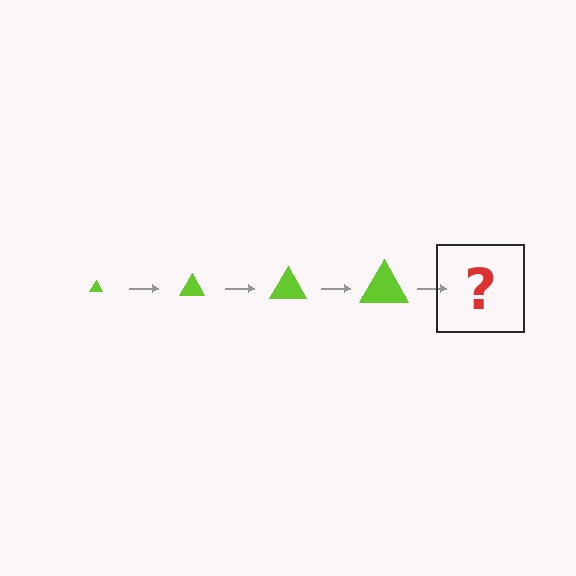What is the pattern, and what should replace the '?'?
The pattern is that the triangle gets progressively larger each step. The '?' should be a lime triangle, larger than the previous one.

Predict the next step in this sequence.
The next step is a lime triangle, larger than the previous one.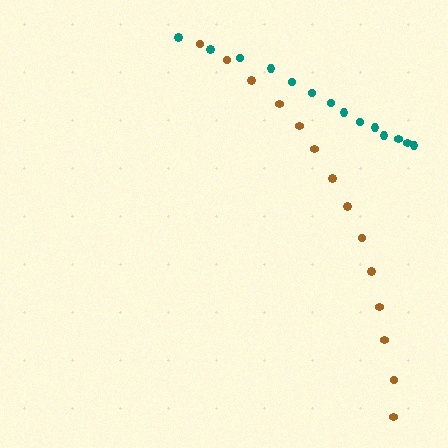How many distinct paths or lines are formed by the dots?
There are 2 distinct paths.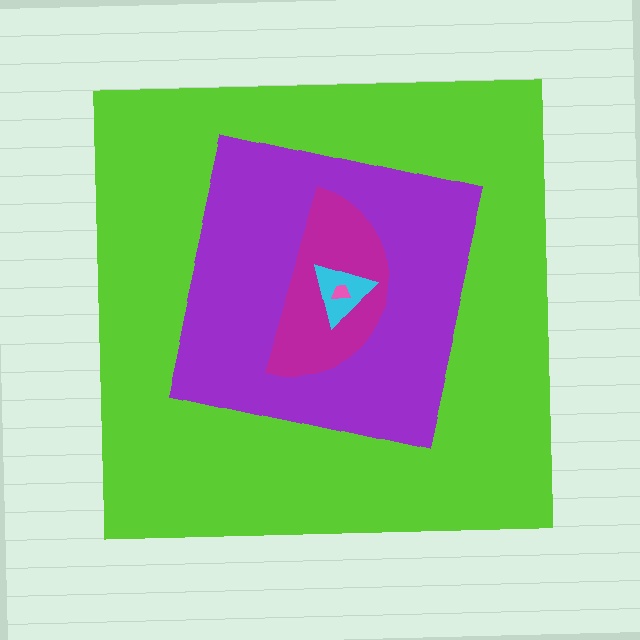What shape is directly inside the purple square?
The magenta semicircle.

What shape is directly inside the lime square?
The purple square.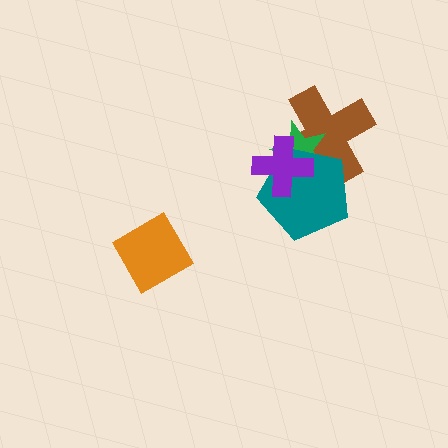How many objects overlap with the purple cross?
3 objects overlap with the purple cross.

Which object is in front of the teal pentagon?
The purple cross is in front of the teal pentagon.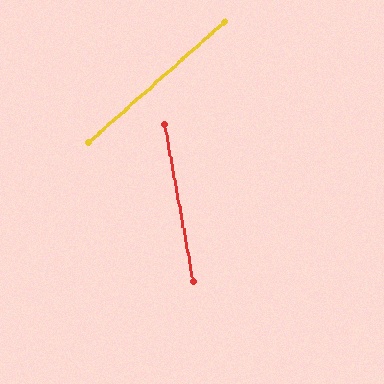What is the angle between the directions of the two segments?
Approximately 59 degrees.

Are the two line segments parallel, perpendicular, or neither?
Neither parallel nor perpendicular — they differ by about 59°.